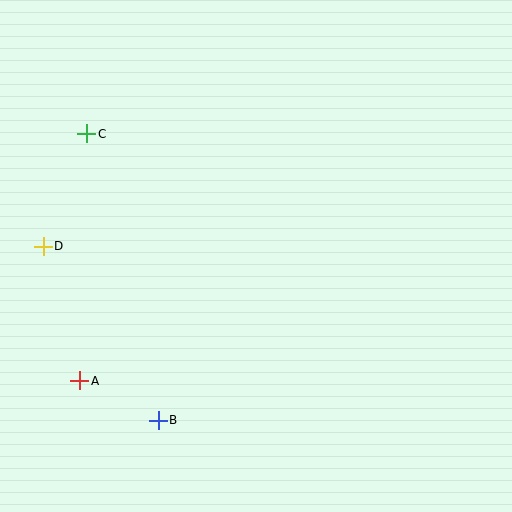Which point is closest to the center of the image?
Point B at (158, 420) is closest to the center.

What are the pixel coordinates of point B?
Point B is at (158, 420).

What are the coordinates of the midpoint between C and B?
The midpoint between C and B is at (123, 277).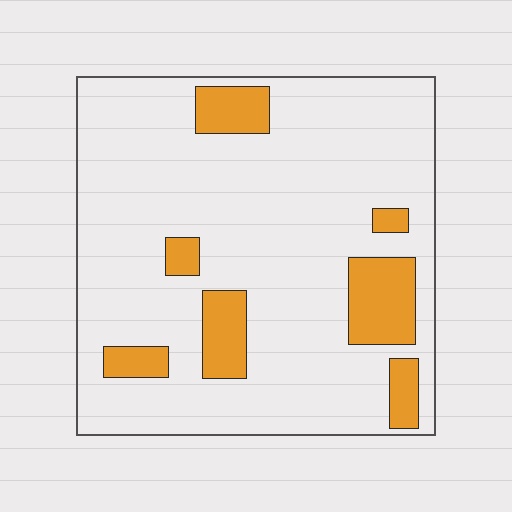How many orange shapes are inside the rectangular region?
7.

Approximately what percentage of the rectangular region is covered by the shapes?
Approximately 15%.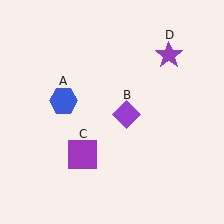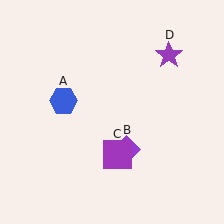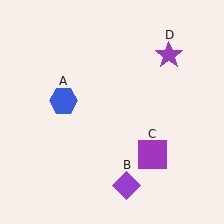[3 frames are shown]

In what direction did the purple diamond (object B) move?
The purple diamond (object B) moved down.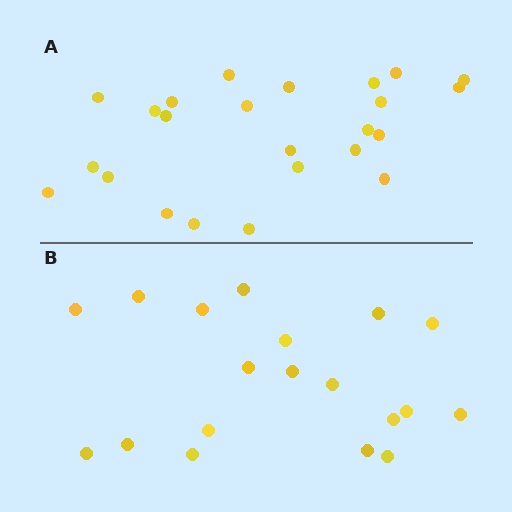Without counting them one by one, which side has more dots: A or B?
Region A (the top region) has more dots.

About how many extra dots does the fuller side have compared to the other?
Region A has about 5 more dots than region B.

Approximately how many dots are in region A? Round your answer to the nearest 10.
About 20 dots. (The exact count is 24, which rounds to 20.)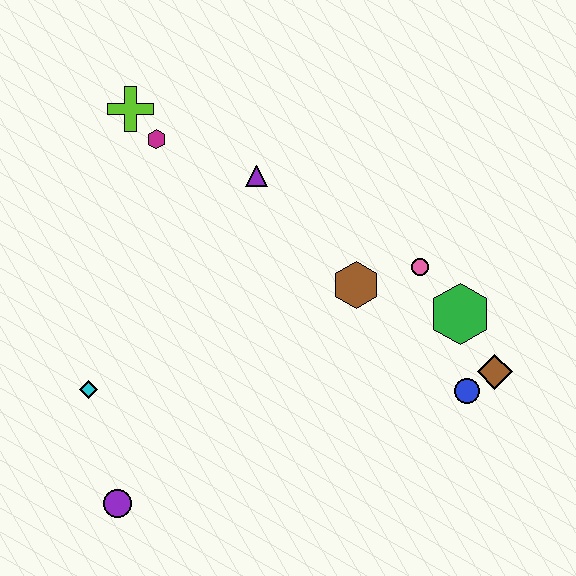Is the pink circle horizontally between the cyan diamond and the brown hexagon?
No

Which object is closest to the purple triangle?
The magenta hexagon is closest to the purple triangle.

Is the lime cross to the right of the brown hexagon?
No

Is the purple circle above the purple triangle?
No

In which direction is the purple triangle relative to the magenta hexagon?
The purple triangle is to the right of the magenta hexagon.